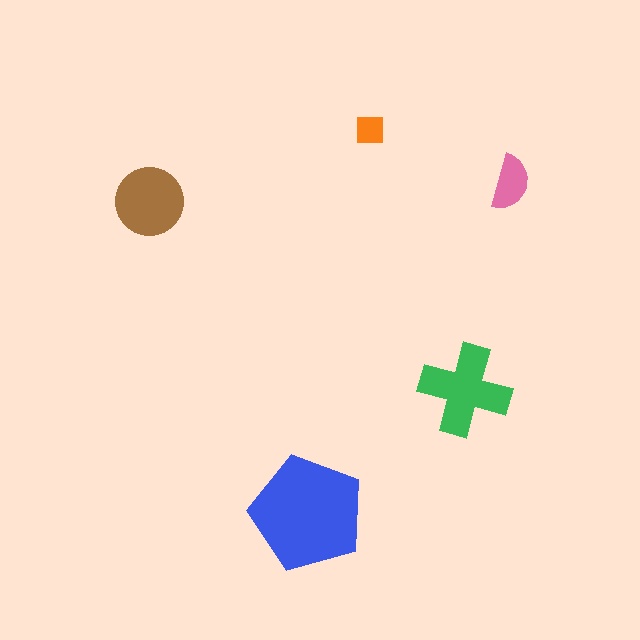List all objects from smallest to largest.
The orange square, the pink semicircle, the brown circle, the green cross, the blue pentagon.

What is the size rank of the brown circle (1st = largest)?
3rd.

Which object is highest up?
The orange square is topmost.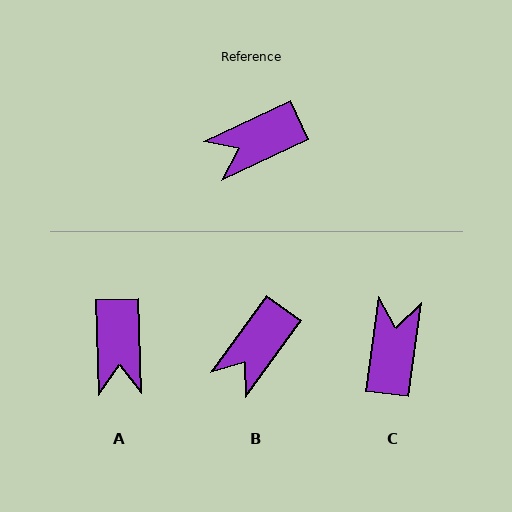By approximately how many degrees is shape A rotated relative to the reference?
Approximately 67 degrees counter-clockwise.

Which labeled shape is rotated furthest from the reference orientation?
C, about 123 degrees away.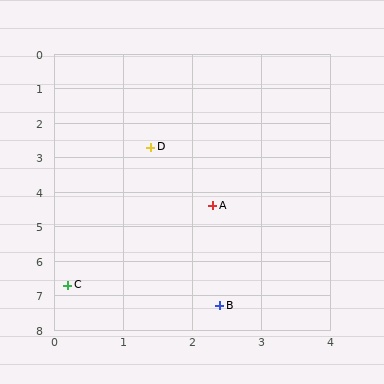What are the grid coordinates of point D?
Point D is at approximately (1.4, 2.7).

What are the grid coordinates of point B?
Point B is at approximately (2.4, 7.3).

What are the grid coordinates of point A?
Point A is at approximately (2.3, 4.4).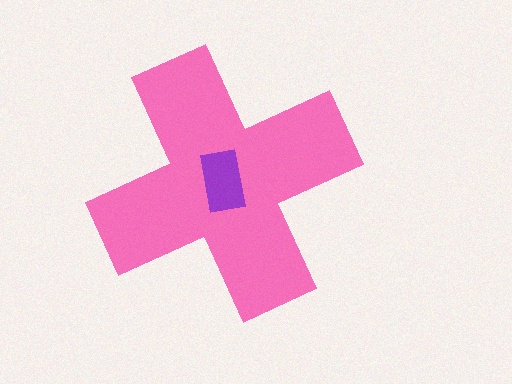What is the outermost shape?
The pink cross.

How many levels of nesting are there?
2.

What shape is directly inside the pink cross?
The purple rectangle.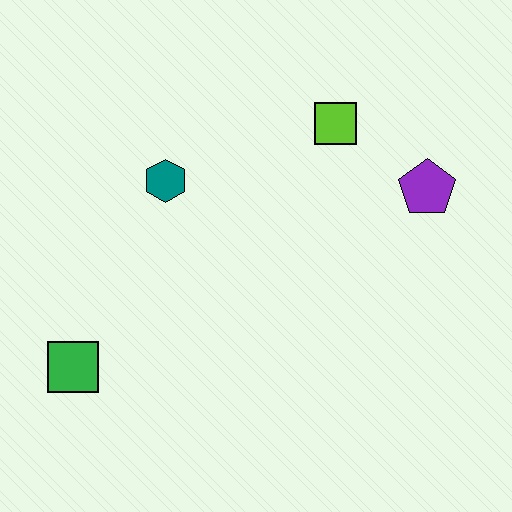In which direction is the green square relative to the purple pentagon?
The green square is to the left of the purple pentagon.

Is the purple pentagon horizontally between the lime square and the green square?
No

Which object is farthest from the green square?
The purple pentagon is farthest from the green square.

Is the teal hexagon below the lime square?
Yes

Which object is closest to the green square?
The teal hexagon is closest to the green square.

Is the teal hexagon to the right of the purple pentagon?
No